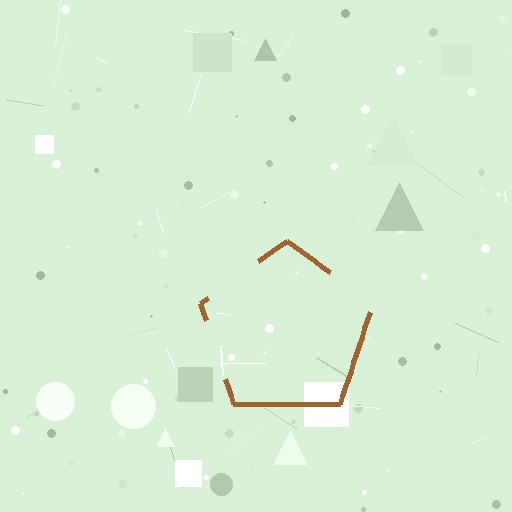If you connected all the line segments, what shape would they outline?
They would outline a pentagon.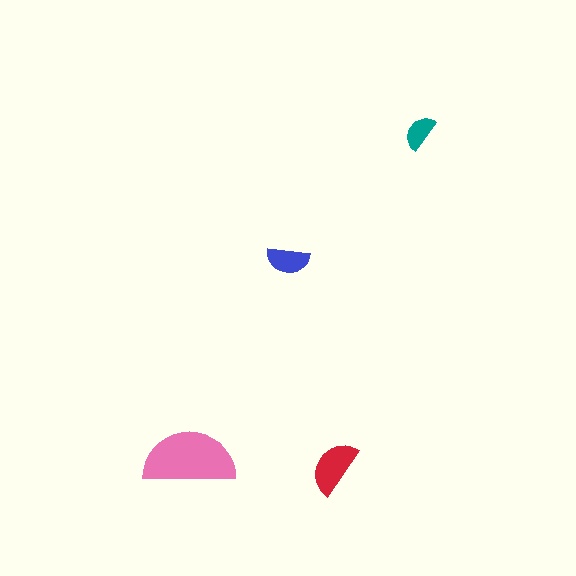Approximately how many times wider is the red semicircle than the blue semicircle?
About 1.5 times wider.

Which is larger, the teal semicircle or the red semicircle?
The red one.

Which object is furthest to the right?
The teal semicircle is rightmost.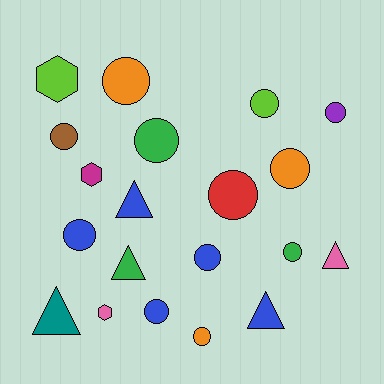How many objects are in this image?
There are 20 objects.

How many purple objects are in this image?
There is 1 purple object.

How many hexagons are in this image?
There are 3 hexagons.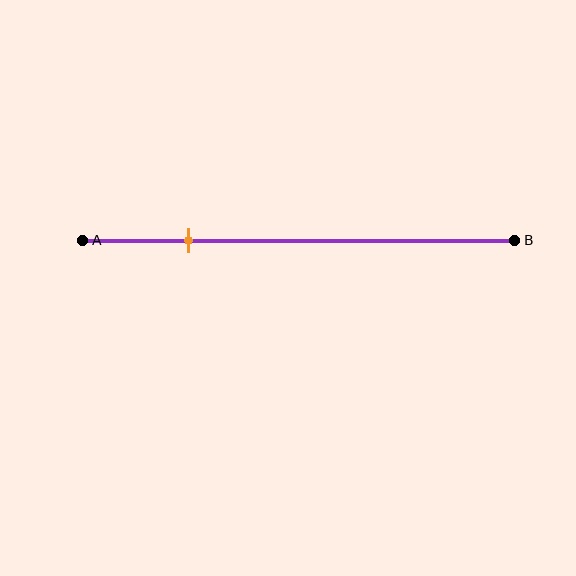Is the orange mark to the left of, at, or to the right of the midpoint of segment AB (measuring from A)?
The orange mark is to the left of the midpoint of segment AB.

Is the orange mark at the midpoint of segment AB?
No, the mark is at about 25% from A, not at the 50% midpoint.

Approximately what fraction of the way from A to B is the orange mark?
The orange mark is approximately 25% of the way from A to B.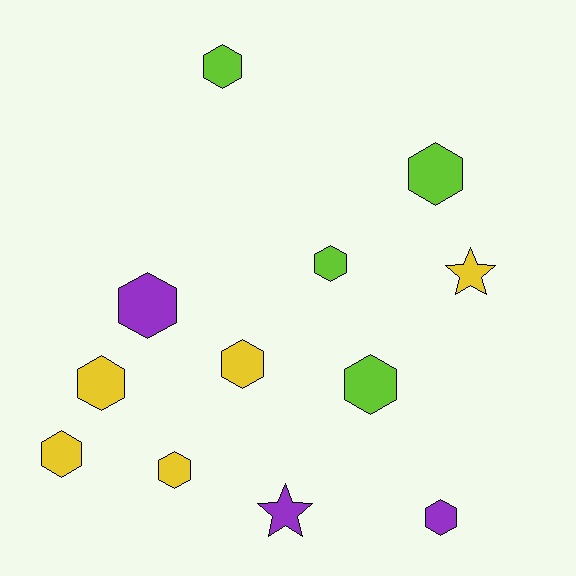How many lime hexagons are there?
There are 4 lime hexagons.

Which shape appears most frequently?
Hexagon, with 10 objects.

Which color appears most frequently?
Yellow, with 5 objects.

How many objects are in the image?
There are 12 objects.